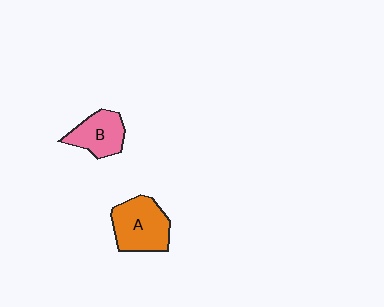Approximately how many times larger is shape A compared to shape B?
Approximately 1.3 times.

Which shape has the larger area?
Shape A (orange).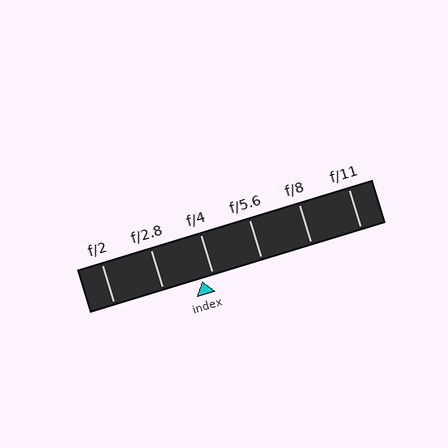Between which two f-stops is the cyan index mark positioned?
The index mark is between f/2.8 and f/4.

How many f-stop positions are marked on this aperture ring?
There are 6 f-stop positions marked.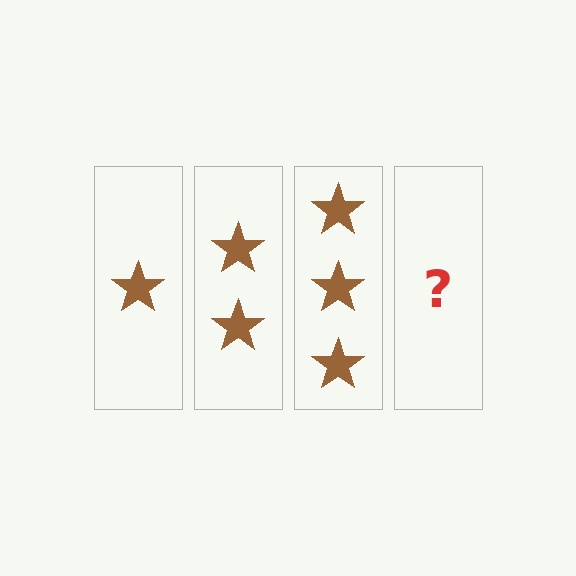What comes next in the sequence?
The next element should be 4 stars.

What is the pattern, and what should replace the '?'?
The pattern is that each step adds one more star. The '?' should be 4 stars.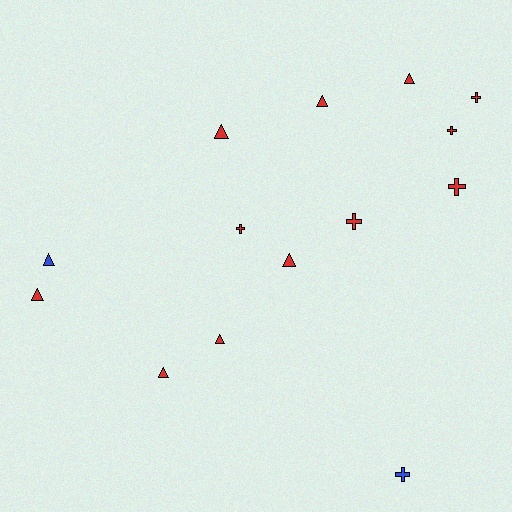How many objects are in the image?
There are 14 objects.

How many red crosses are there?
There are 5 red crosses.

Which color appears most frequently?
Red, with 12 objects.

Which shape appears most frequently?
Triangle, with 8 objects.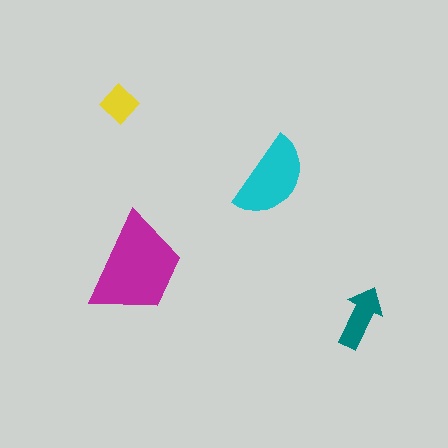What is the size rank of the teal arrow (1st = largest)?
3rd.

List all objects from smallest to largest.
The yellow diamond, the teal arrow, the cyan semicircle, the magenta trapezoid.